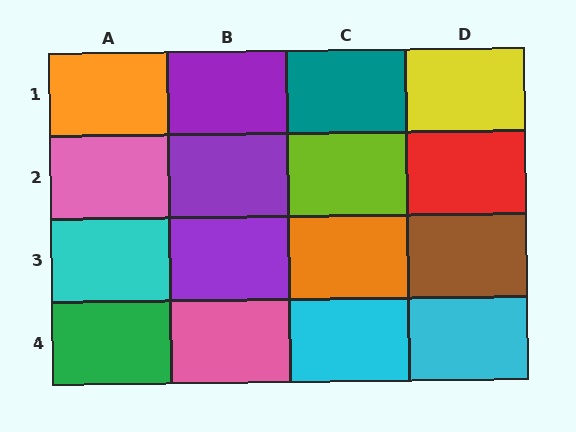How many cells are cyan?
3 cells are cyan.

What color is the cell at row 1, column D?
Yellow.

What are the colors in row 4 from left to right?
Green, pink, cyan, cyan.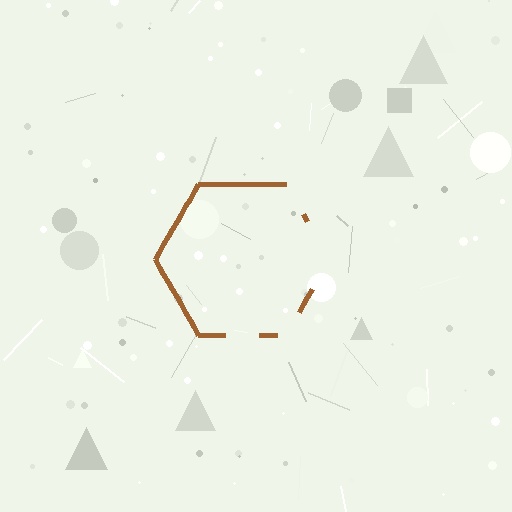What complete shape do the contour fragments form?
The contour fragments form a hexagon.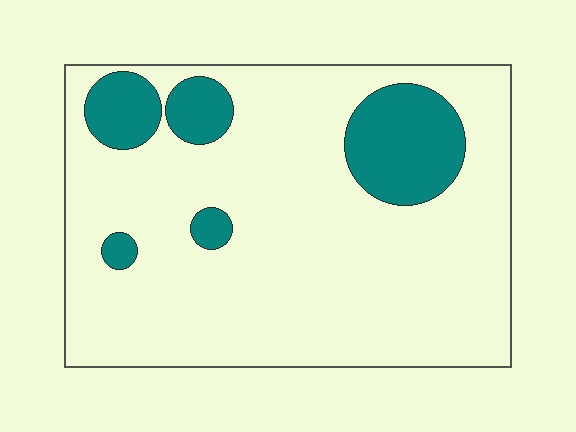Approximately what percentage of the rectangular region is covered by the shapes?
Approximately 15%.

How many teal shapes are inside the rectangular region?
5.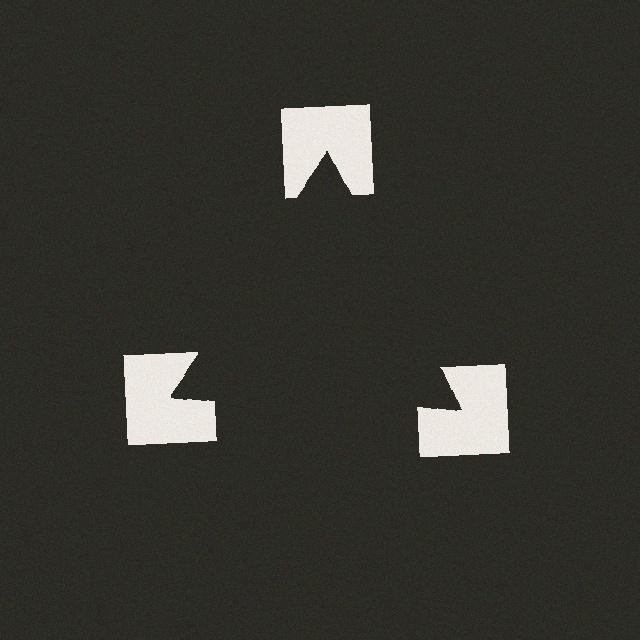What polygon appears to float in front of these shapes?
An illusory triangle — its edges are inferred from the aligned wedge cuts in the notched squares, not physically drawn.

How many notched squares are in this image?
There are 3 — one at each vertex of the illusory triangle.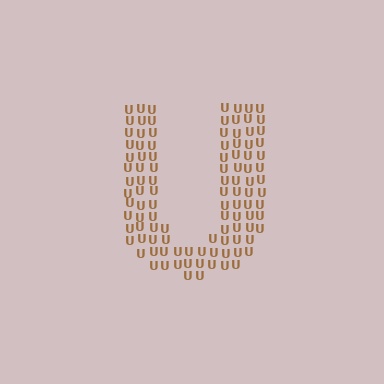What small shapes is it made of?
It is made of small letter U's.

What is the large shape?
The large shape is the letter U.